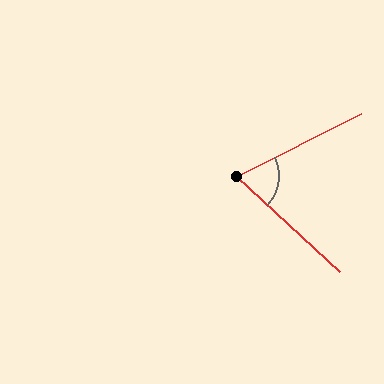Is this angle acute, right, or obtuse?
It is acute.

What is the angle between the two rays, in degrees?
Approximately 70 degrees.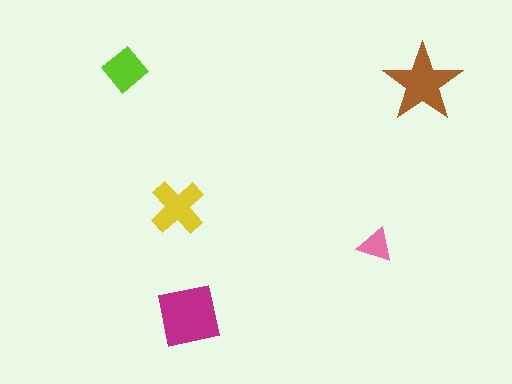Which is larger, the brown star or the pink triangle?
The brown star.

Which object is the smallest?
The pink triangle.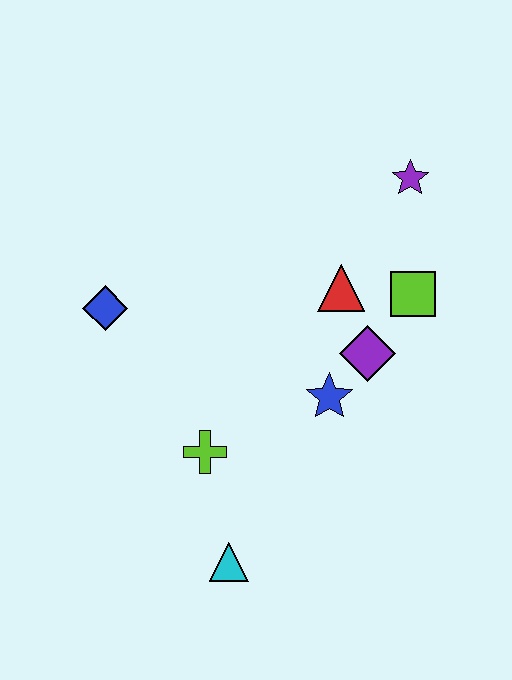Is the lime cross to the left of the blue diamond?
No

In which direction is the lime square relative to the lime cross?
The lime square is to the right of the lime cross.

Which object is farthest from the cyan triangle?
The purple star is farthest from the cyan triangle.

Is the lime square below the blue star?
No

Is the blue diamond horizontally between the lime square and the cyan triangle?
No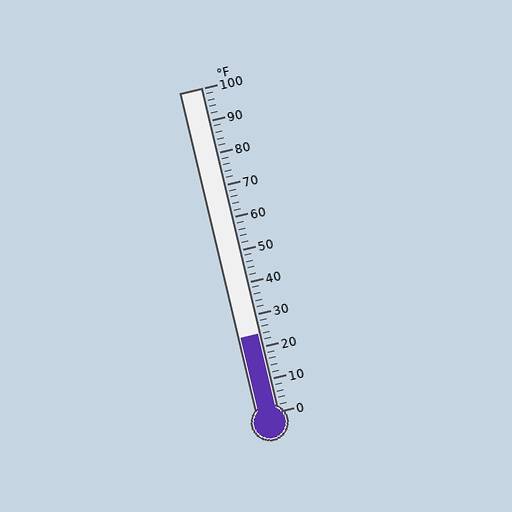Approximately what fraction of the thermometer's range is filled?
The thermometer is filled to approximately 25% of its range.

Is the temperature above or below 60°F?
The temperature is below 60°F.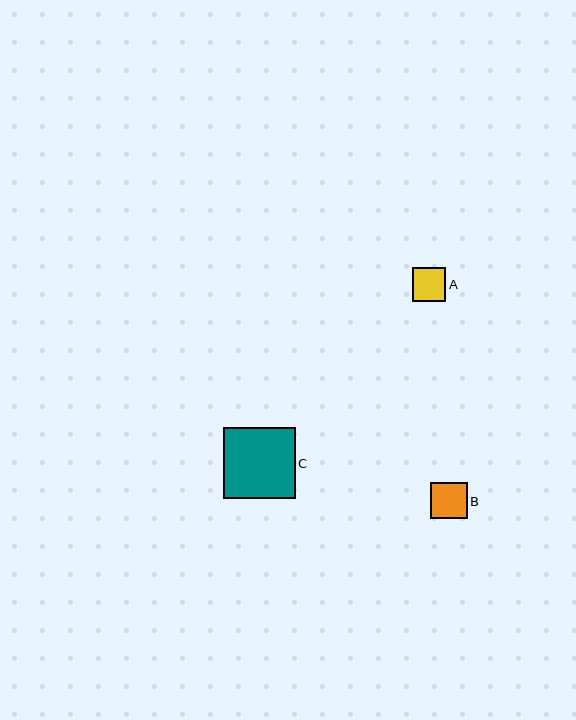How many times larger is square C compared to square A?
Square C is approximately 2.1 times the size of square A.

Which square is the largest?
Square C is the largest with a size of approximately 72 pixels.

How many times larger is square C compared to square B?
Square C is approximately 2.0 times the size of square B.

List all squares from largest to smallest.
From largest to smallest: C, B, A.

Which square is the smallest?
Square A is the smallest with a size of approximately 34 pixels.